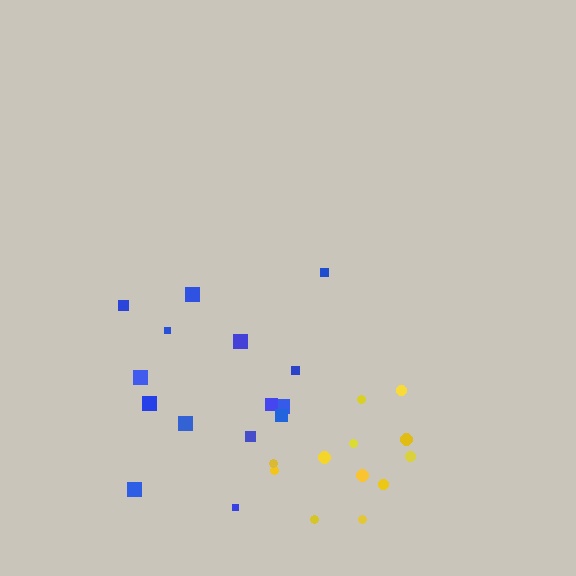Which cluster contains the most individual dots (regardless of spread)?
Blue (15).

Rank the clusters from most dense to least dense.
yellow, blue.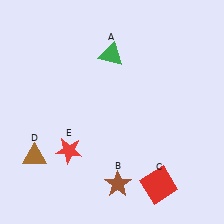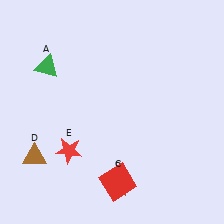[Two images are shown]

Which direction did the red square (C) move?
The red square (C) moved left.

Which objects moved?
The objects that moved are: the green triangle (A), the red square (C).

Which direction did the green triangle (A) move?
The green triangle (A) moved left.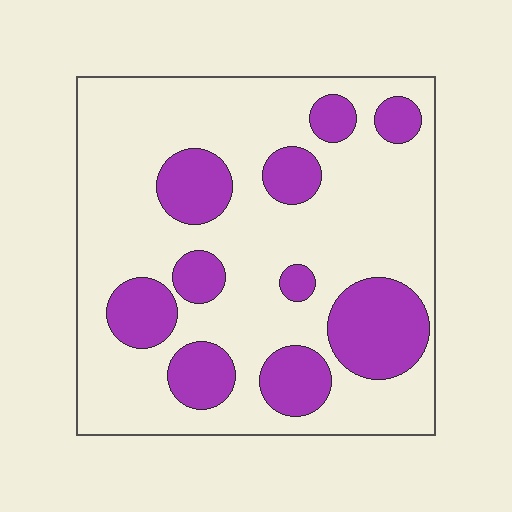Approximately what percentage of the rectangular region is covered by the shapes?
Approximately 25%.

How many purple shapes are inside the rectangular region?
10.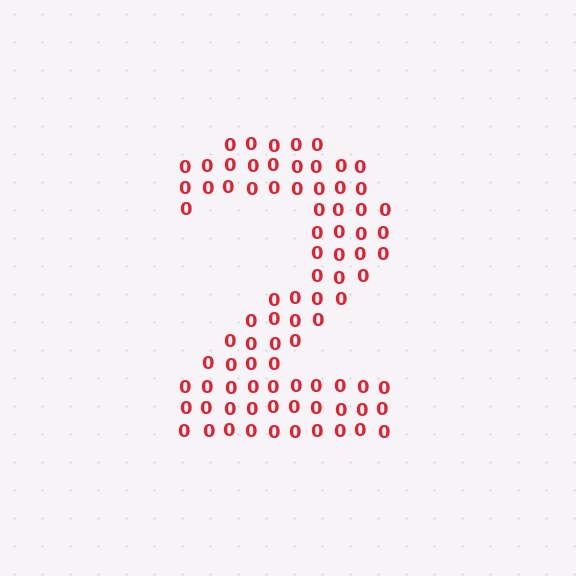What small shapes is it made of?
It is made of small digit 0's.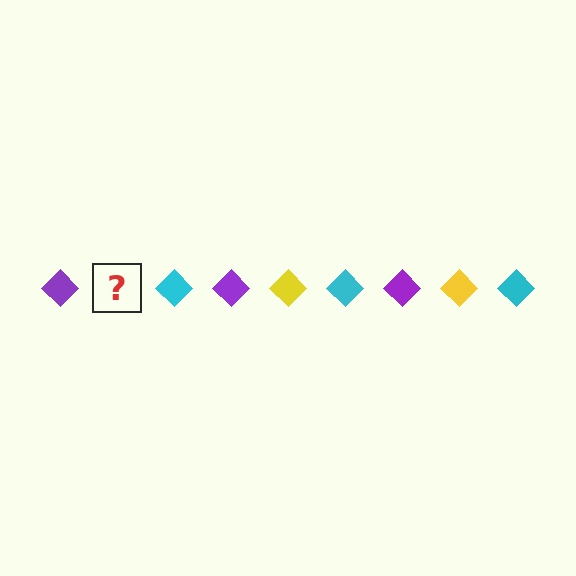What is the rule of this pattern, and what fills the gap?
The rule is that the pattern cycles through purple, yellow, cyan diamonds. The gap should be filled with a yellow diamond.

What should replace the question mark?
The question mark should be replaced with a yellow diamond.